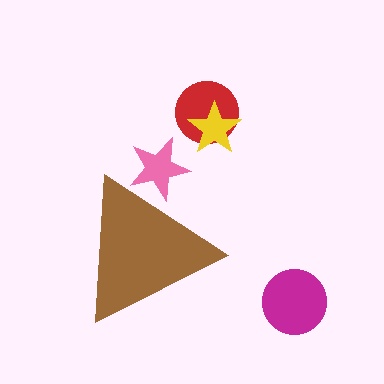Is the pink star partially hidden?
Yes, the pink star is partially hidden behind the brown triangle.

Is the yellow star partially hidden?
No, the yellow star is fully visible.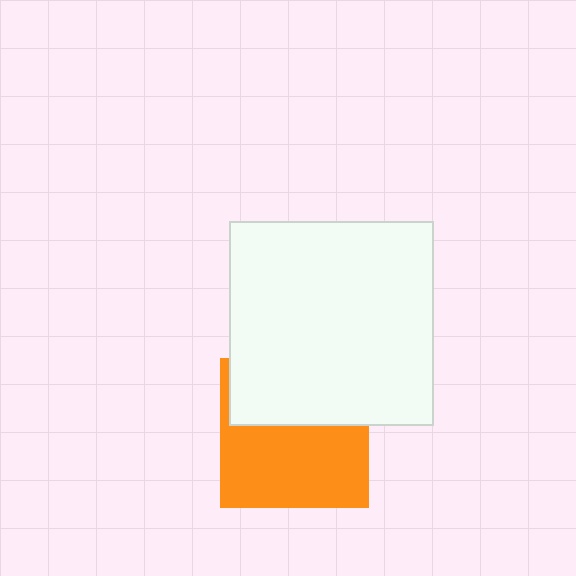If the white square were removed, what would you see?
You would see the complete orange square.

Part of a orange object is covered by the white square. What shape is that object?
It is a square.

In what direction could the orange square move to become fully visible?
The orange square could move down. That would shift it out from behind the white square entirely.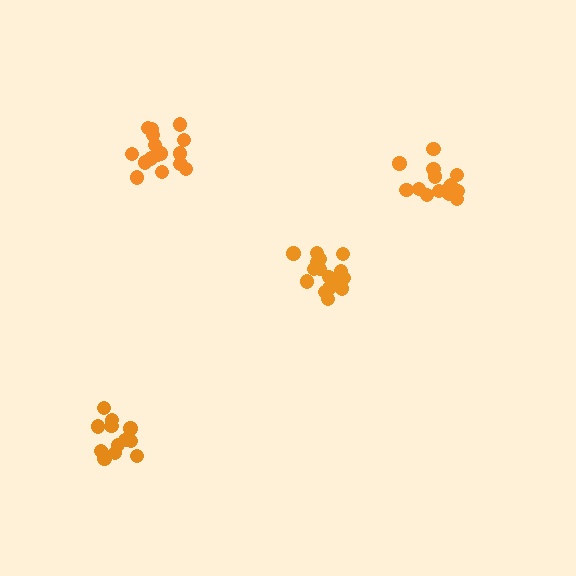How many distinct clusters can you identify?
There are 4 distinct clusters.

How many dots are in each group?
Group 1: 16 dots, Group 2: 17 dots, Group 3: 14 dots, Group 4: 14 dots (61 total).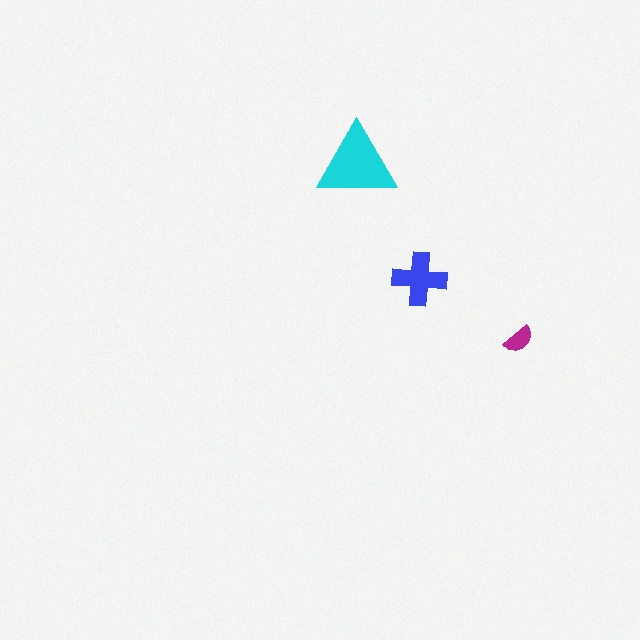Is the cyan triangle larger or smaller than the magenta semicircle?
Larger.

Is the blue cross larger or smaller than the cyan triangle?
Smaller.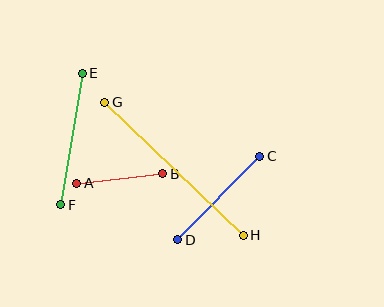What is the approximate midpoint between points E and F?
The midpoint is at approximately (72, 139) pixels.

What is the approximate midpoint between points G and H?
The midpoint is at approximately (174, 169) pixels.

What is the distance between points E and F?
The distance is approximately 133 pixels.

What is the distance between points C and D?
The distance is approximately 117 pixels.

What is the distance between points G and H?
The distance is approximately 192 pixels.